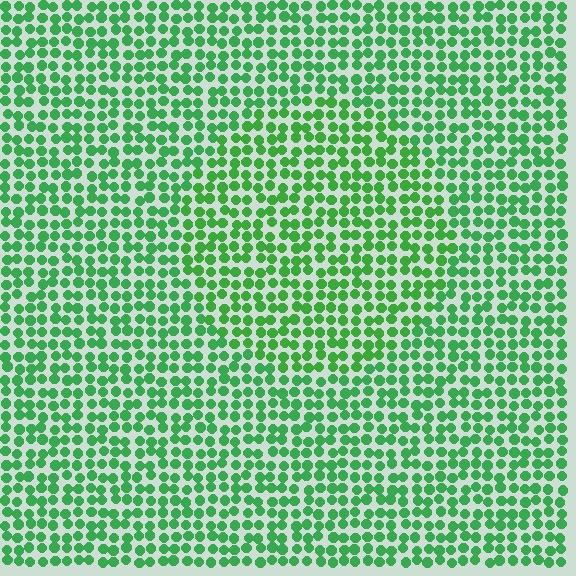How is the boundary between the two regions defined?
The boundary is defined purely by a slight shift in hue (about 13 degrees). Spacing, size, and orientation are identical on both sides.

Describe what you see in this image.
The image is filled with small green elements in a uniform arrangement. A circle-shaped region is visible where the elements are tinted to a slightly different hue, forming a subtle color boundary.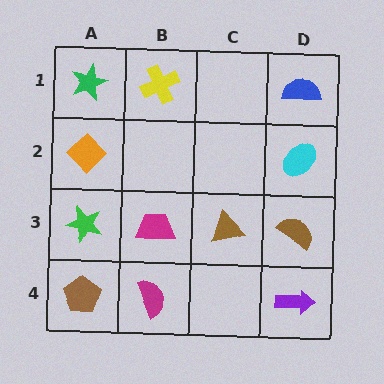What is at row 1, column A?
A green star.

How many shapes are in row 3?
4 shapes.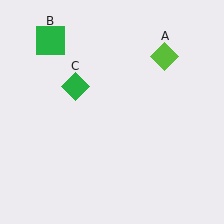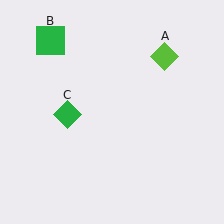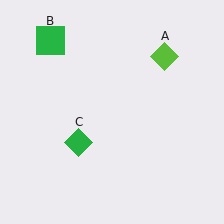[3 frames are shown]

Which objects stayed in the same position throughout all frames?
Lime diamond (object A) and green square (object B) remained stationary.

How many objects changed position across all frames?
1 object changed position: green diamond (object C).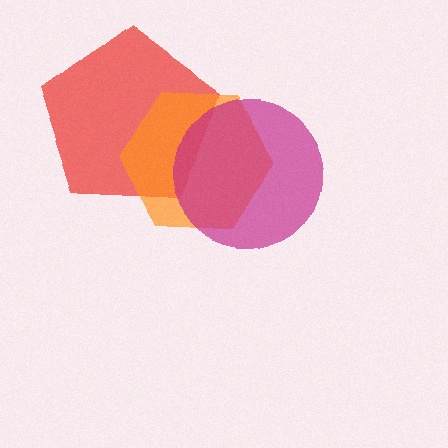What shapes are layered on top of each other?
The layered shapes are: a red pentagon, an orange hexagon, a magenta circle.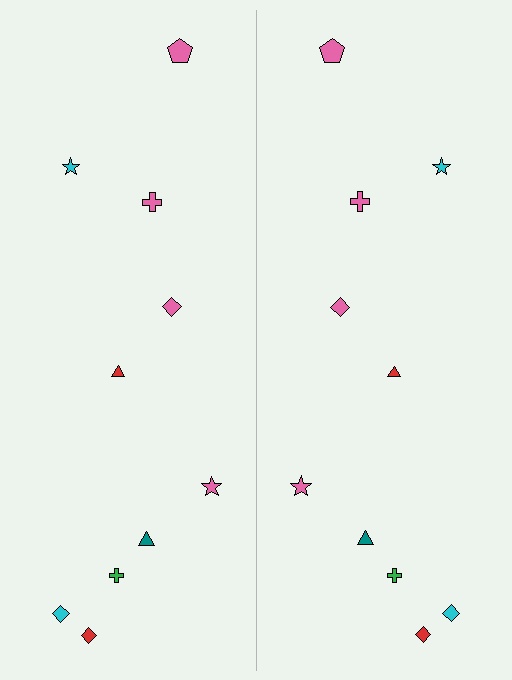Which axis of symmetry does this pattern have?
The pattern has a vertical axis of symmetry running through the center of the image.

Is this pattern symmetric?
Yes, this pattern has bilateral (reflection) symmetry.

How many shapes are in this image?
There are 20 shapes in this image.